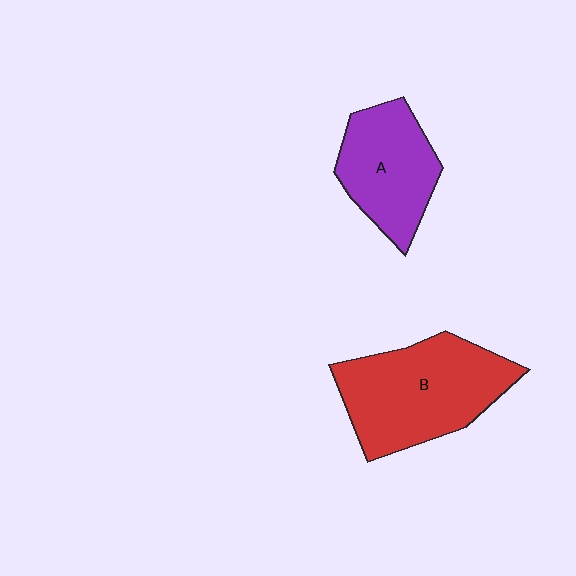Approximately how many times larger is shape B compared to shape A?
Approximately 1.4 times.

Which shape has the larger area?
Shape B (red).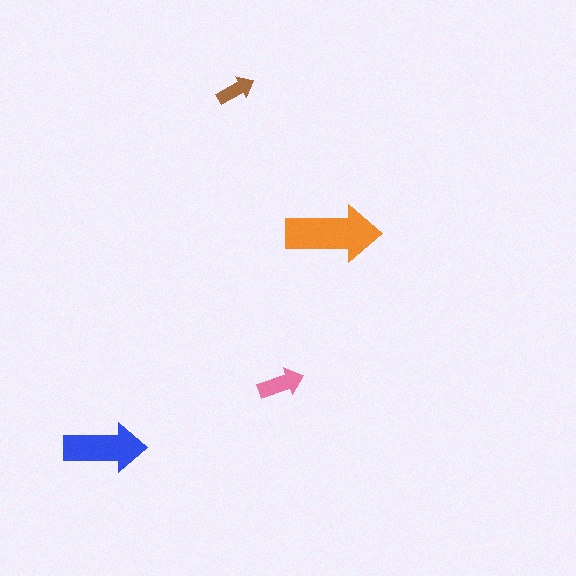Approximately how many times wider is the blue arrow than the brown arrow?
About 2 times wider.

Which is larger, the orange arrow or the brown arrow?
The orange one.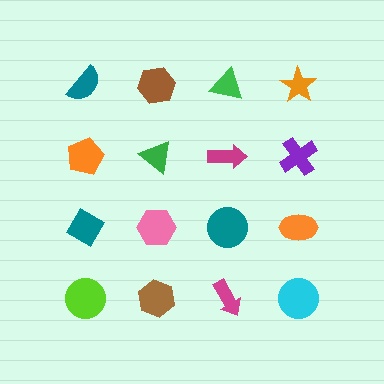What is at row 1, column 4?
An orange star.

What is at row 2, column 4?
A purple cross.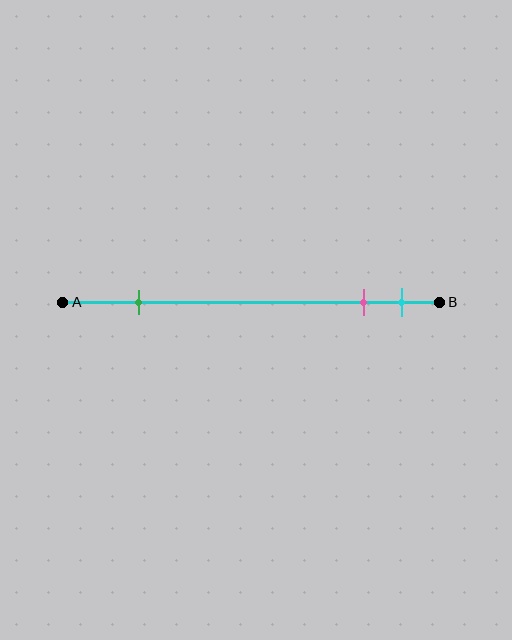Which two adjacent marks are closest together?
The pink and cyan marks are the closest adjacent pair.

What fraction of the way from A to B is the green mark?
The green mark is approximately 20% (0.2) of the way from A to B.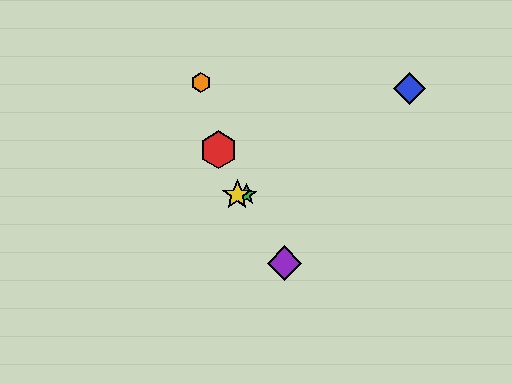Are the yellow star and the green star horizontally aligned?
Yes, both are at y≈195.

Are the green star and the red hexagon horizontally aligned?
No, the green star is at y≈195 and the red hexagon is at y≈150.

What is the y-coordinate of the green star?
The green star is at y≈195.